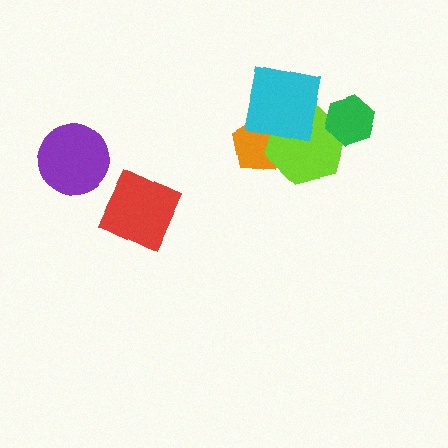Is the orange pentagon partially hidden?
Yes, it is partially covered by another shape.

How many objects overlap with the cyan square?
2 objects overlap with the cyan square.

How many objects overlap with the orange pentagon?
2 objects overlap with the orange pentagon.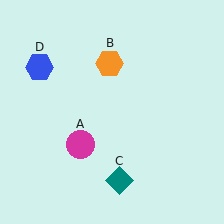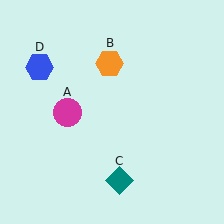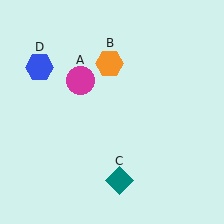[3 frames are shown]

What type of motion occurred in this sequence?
The magenta circle (object A) rotated clockwise around the center of the scene.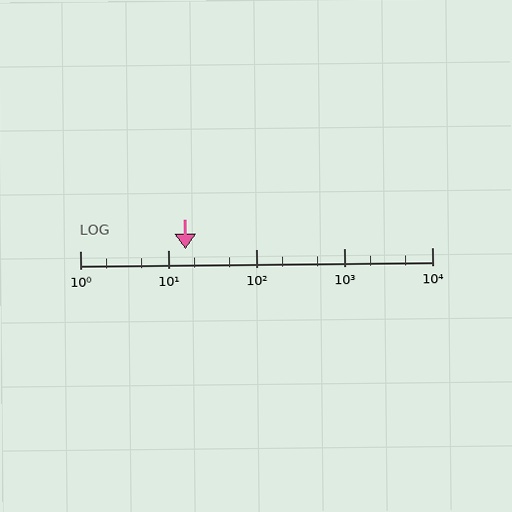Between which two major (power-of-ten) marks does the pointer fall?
The pointer is between 10 and 100.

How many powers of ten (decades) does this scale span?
The scale spans 4 decades, from 1 to 10000.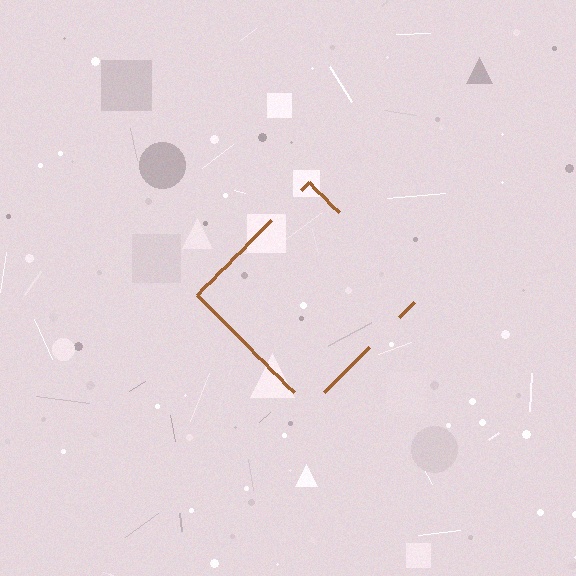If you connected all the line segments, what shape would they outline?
They would outline a diamond.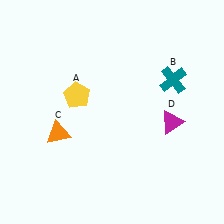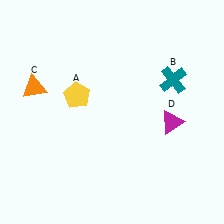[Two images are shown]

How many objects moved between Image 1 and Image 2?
1 object moved between the two images.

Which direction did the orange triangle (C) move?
The orange triangle (C) moved up.